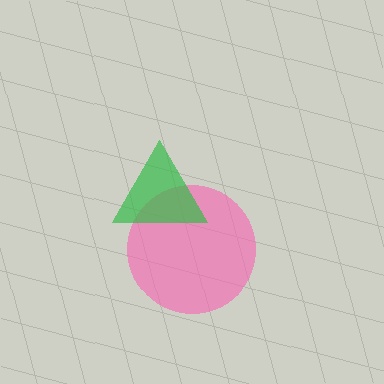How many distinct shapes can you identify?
There are 2 distinct shapes: a pink circle, a green triangle.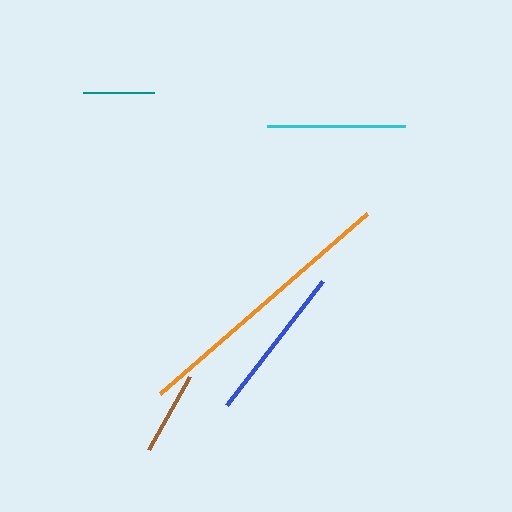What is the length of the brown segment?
The brown segment is approximately 84 pixels long.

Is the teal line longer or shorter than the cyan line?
The cyan line is longer than the teal line.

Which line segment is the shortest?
The teal line is the shortest at approximately 71 pixels.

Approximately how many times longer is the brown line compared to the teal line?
The brown line is approximately 1.2 times the length of the teal line.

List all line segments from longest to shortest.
From longest to shortest: orange, blue, cyan, brown, teal.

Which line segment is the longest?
The orange line is the longest at approximately 274 pixels.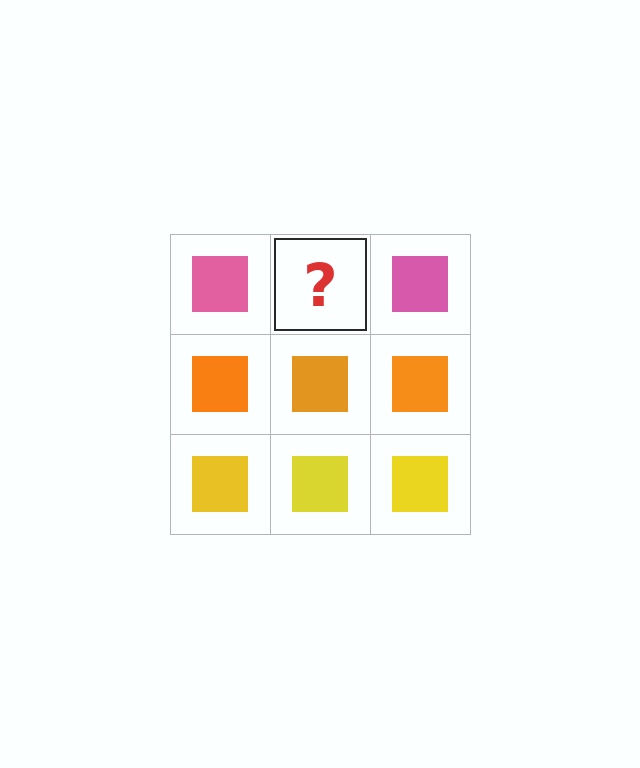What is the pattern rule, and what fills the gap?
The rule is that each row has a consistent color. The gap should be filled with a pink square.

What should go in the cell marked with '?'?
The missing cell should contain a pink square.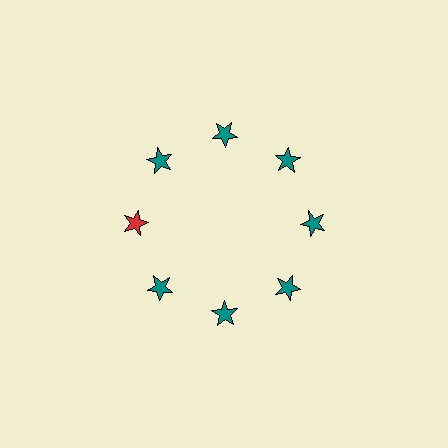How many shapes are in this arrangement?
There are 8 shapes arranged in a ring pattern.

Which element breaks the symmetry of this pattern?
The red star at roughly the 9 o'clock position breaks the symmetry. All other shapes are teal stars.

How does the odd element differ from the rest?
It has a different color: red instead of teal.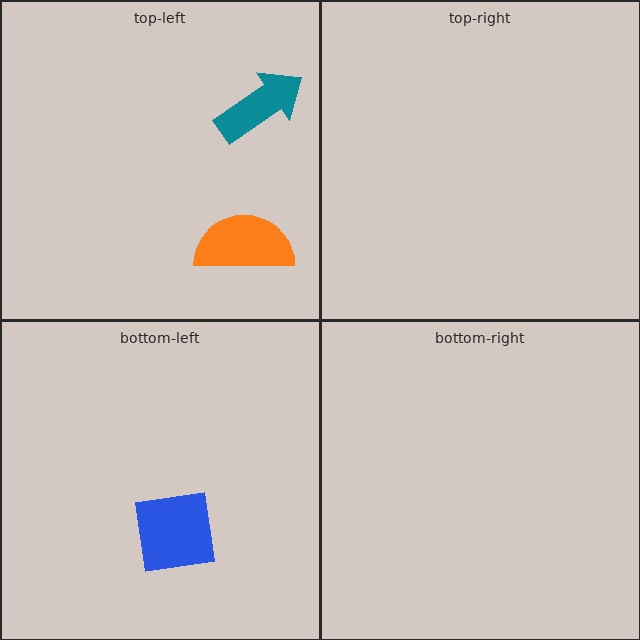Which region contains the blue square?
The bottom-left region.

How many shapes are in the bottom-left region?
1.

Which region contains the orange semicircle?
The top-left region.